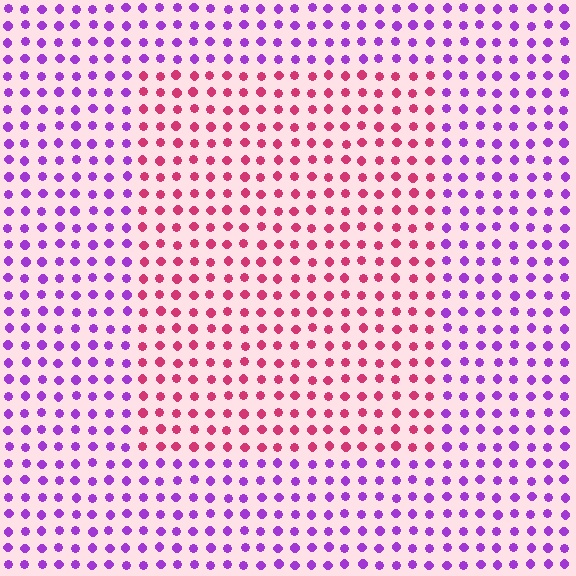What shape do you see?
I see a rectangle.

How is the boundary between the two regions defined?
The boundary is defined purely by a slight shift in hue (about 55 degrees). Spacing, size, and orientation are identical on both sides.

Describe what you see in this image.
The image is filled with small purple elements in a uniform arrangement. A rectangle-shaped region is visible where the elements are tinted to a slightly different hue, forming a subtle color boundary.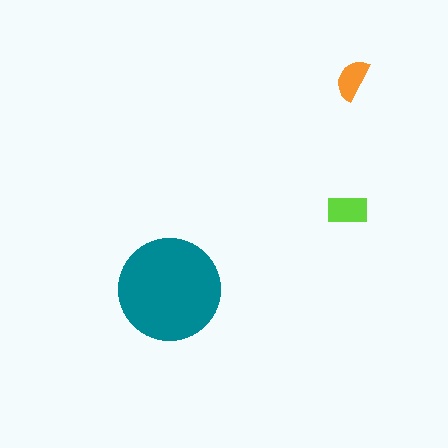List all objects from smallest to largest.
The orange semicircle, the lime rectangle, the teal circle.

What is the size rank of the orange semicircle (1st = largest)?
3rd.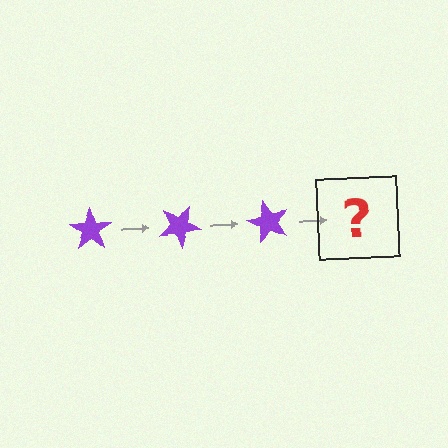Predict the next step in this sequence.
The next step is a purple star rotated 90 degrees.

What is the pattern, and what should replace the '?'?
The pattern is that the star rotates 30 degrees each step. The '?' should be a purple star rotated 90 degrees.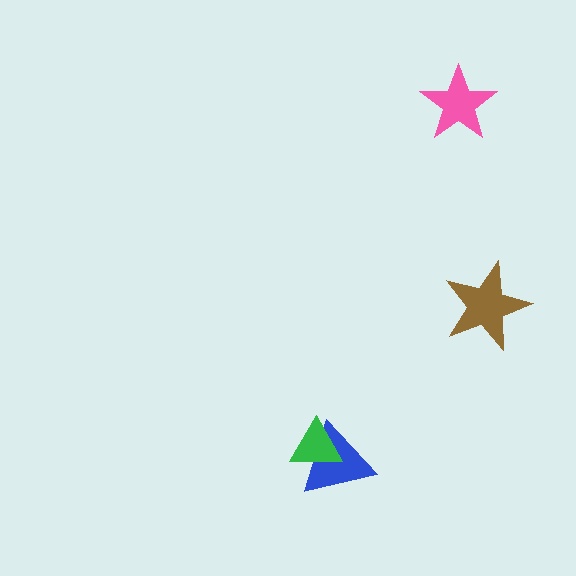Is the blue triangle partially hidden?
Yes, it is partially covered by another shape.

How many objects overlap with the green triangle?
1 object overlaps with the green triangle.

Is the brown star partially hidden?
No, no other shape covers it.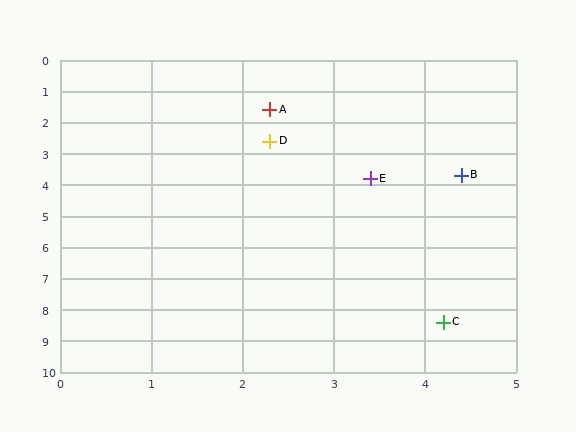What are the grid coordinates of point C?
Point C is at approximately (4.2, 8.4).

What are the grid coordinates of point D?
Point D is at approximately (2.3, 2.6).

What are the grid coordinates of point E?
Point E is at approximately (3.4, 3.8).